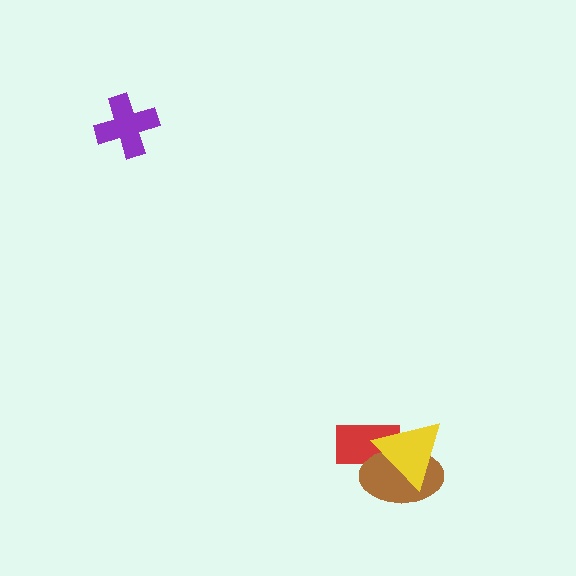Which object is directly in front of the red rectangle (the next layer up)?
The brown ellipse is directly in front of the red rectangle.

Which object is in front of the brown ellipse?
The yellow triangle is in front of the brown ellipse.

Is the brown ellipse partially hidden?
Yes, it is partially covered by another shape.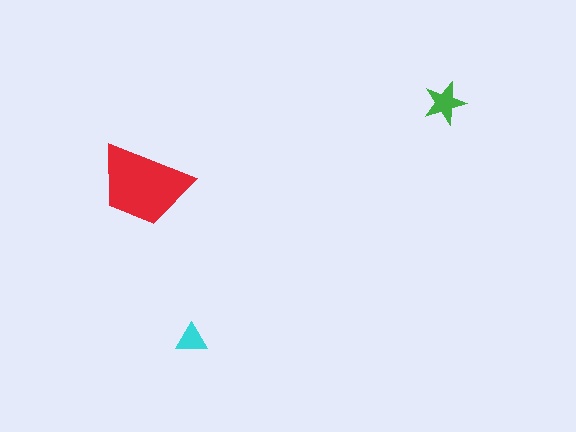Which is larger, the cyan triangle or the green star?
The green star.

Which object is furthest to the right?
The green star is rightmost.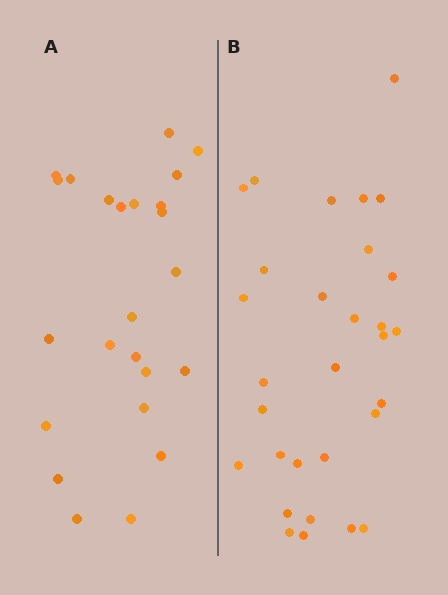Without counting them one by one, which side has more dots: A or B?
Region B (the right region) has more dots.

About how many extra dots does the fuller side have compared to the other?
Region B has about 6 more dots than region A.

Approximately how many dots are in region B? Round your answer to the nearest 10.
About 30 dots.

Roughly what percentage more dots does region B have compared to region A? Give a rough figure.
About 25% more.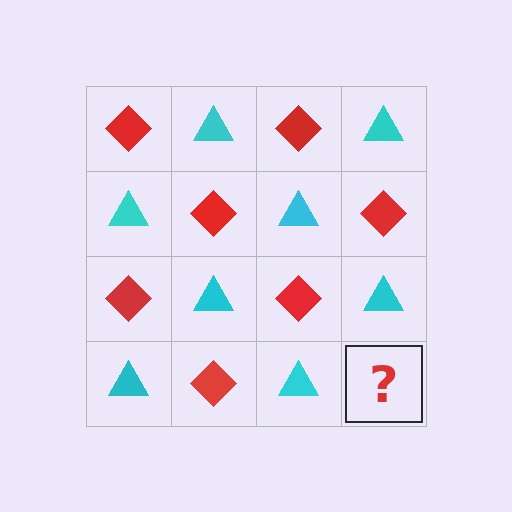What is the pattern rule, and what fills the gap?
The rule is that it alternates red diamond and cyan triangle in a checkerboard pattern. The gap should be filled with a red diamond.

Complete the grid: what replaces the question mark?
The question mark should be replaced with a red diamond.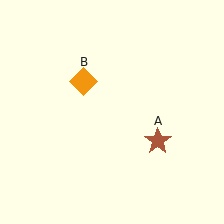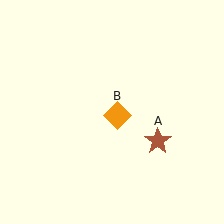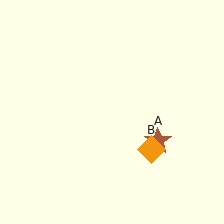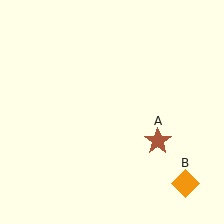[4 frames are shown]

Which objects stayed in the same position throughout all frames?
Brown star (object A) remained stationary.